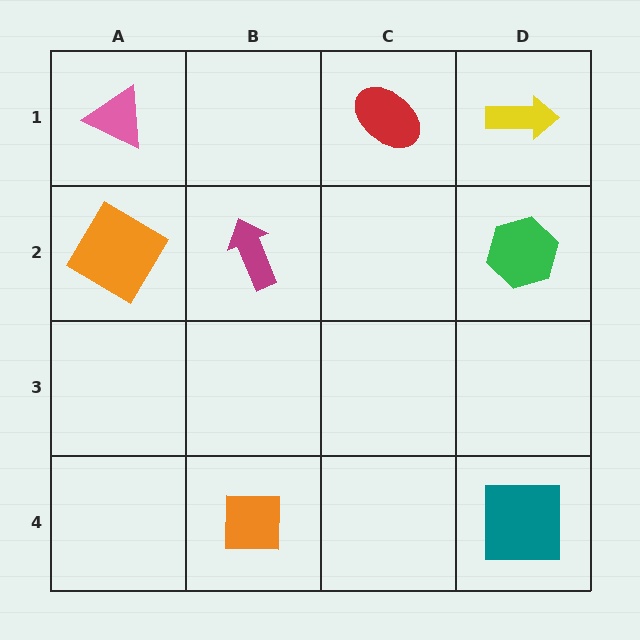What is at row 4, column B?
An orange square.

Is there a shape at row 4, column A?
No, that cell is empty.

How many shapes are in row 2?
3 shapes.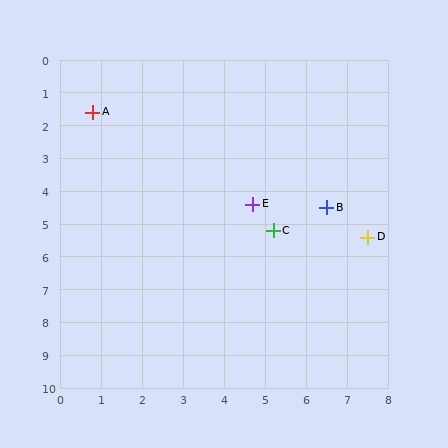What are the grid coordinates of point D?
Point D is at approximately (7.5, 5.4).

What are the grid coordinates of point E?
Point E is at approximately (4.7, 4.4).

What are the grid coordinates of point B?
Point B is at approximately (6.5, 4.5).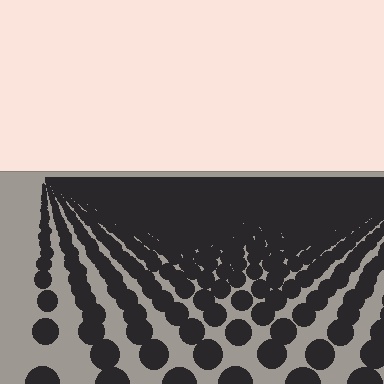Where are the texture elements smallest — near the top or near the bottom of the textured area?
Near the top.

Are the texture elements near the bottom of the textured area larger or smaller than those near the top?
Larger. Near the bottom, elements are closer to the viewer and appear at a bigger on-screen size.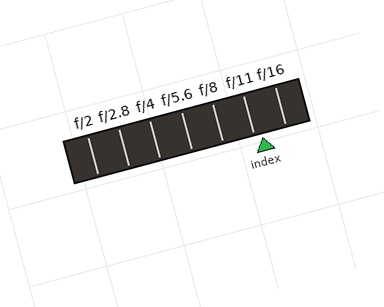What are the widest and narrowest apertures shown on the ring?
The widest aperture shown is f/2 and the narrowest is f/16.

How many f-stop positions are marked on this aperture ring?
There are 7 f-stop positions marked.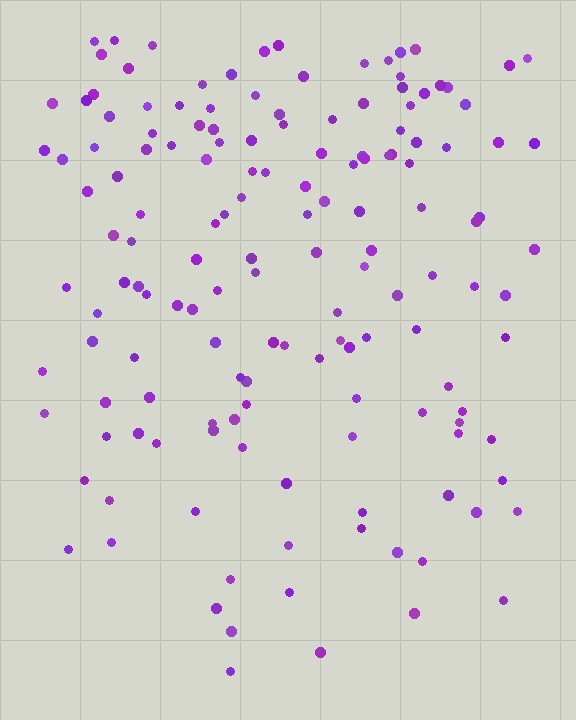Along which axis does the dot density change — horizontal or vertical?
Vertical.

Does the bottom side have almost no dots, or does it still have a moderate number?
Still a moderate number, just noticeably fewer than the top.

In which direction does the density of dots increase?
From bottom to top, with the top side densest.